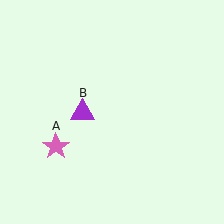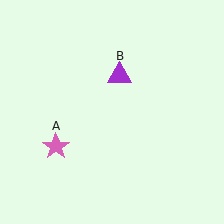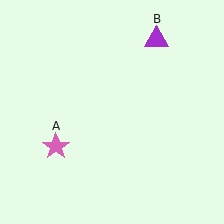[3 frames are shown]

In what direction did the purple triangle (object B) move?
The purple triangle (object B) moved up and to the right.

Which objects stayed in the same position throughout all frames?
Pink star (object A) remained stationary.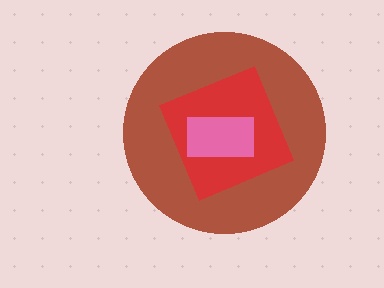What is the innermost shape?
The pink rectangle.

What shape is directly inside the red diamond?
The pink rectangle.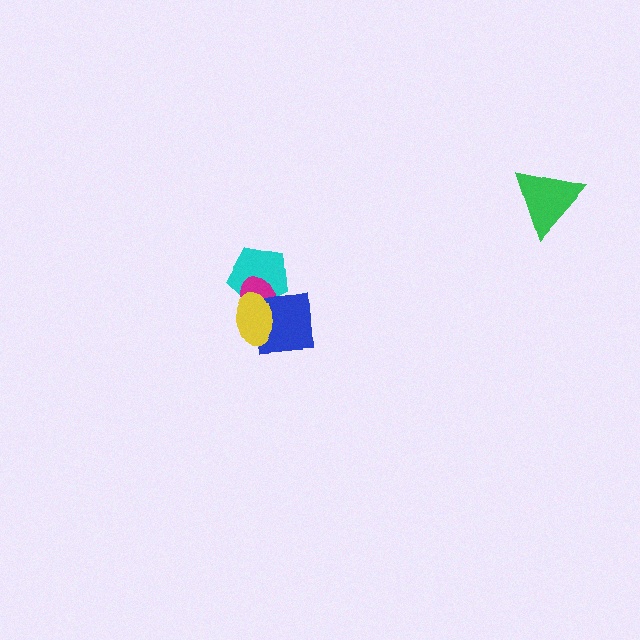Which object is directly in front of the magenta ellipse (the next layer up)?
The blue square is directly in front of the magenta ellipse.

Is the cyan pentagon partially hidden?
Yes, it is partially covered by another shape.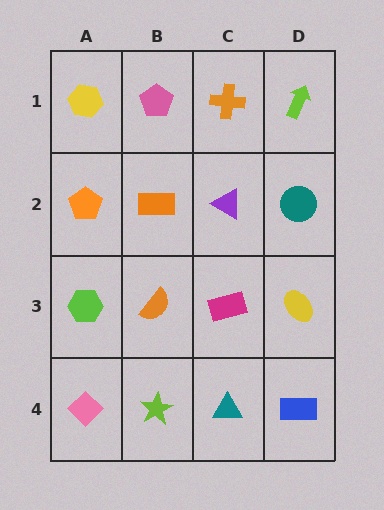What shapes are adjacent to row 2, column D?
A lime arrow (row 1, column D), a yellow ellipse (row 3, column D), a purple triangle (row 2, column C).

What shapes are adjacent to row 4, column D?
A yellow ellipse (row 3, column D), a teal triangle (row 4, column C).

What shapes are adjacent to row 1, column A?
An orange pentagon (row 2, column A), a pink pentagon (row 1, column B).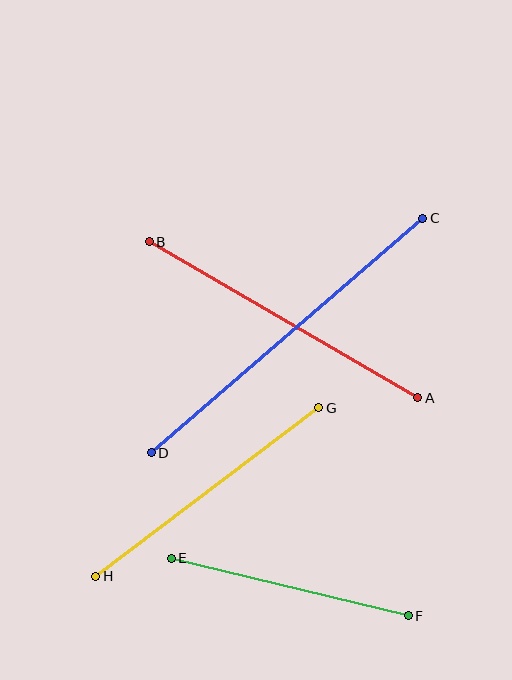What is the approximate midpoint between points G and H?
The midpoint is at approximately (207, 492) pixels.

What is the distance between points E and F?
The distance is approximately 244 pixels.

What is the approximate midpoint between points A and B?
The midpoint is at approximately (284, 320) pixels.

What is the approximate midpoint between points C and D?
The midpoint is at approximately (287, 335) pixels.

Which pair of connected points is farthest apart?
Points C and D are farthest apart.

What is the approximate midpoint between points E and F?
The midpoint is at approximately (290, 587) pixels.